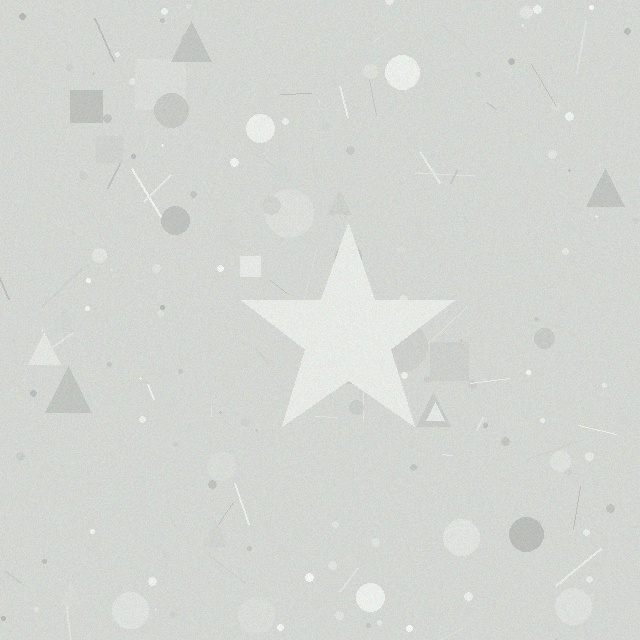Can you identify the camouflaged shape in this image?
The camouflaged shape is a star.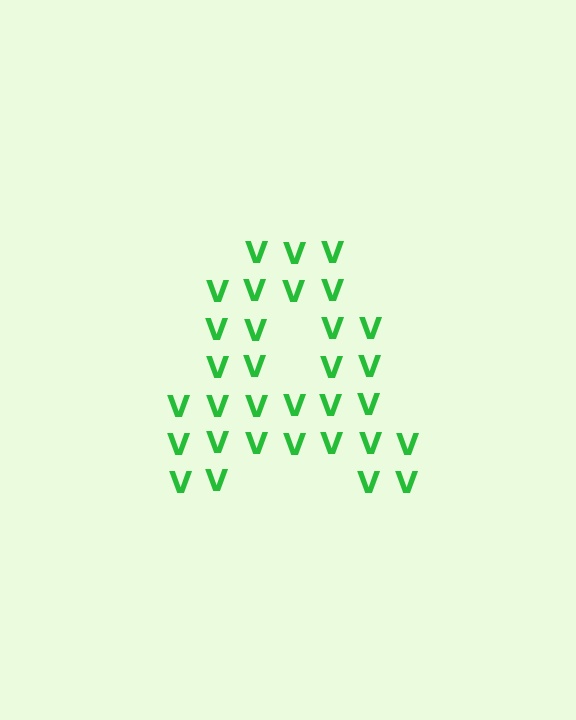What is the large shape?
The large shape is the letter A.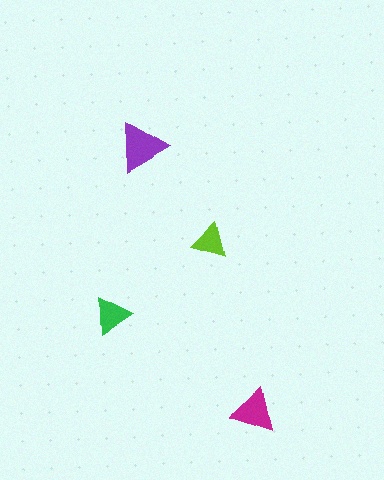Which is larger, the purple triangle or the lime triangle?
The purple one.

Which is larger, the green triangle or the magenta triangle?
The magenta one.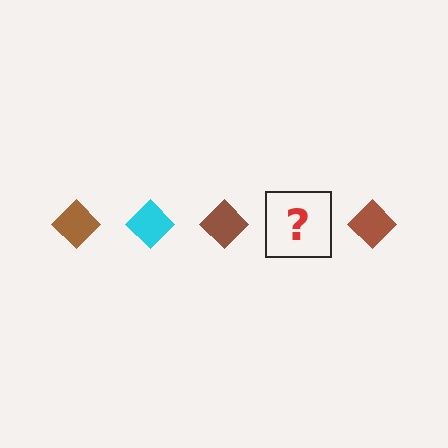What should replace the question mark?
The question mark should be replaced with a cyan diamond.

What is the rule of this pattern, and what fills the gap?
The rule is that the pattern cycles through brown, cyan diamonds. The gap should be filled with a cyan diamond.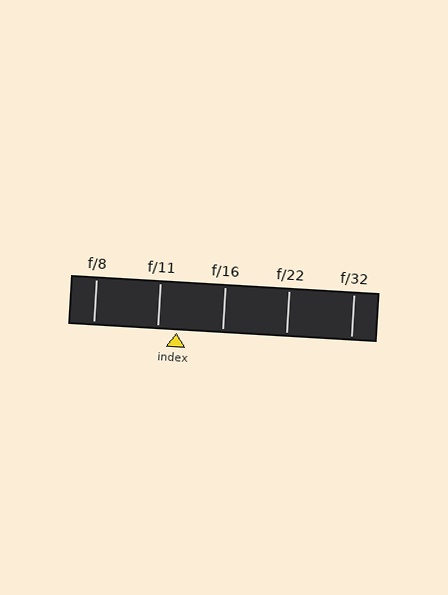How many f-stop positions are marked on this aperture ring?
There are 5 f-stop positions marked.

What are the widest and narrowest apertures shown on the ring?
The widest aperture shown is f/8 and the narrowest is f/32.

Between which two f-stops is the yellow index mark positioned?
The index mark is between f/11 and f/16.